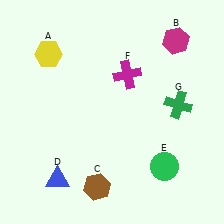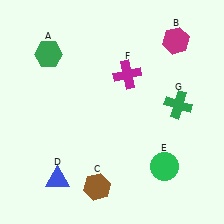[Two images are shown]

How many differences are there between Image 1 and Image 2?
There is 1 difference between the two images.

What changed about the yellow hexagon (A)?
In Image 1, A is yellow. In Image 2, it changed to green.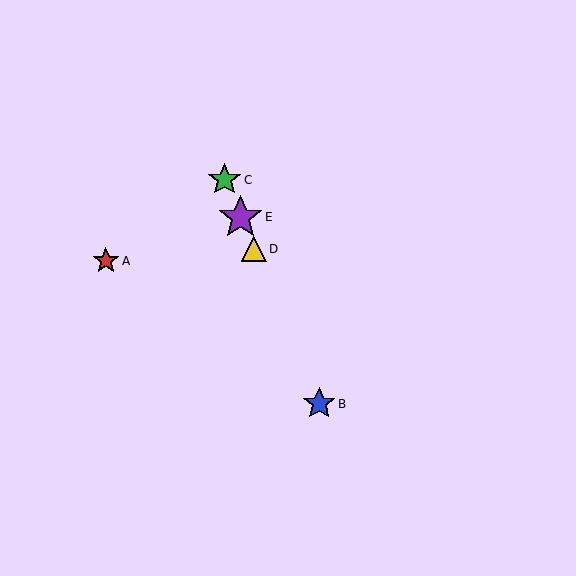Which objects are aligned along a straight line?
Objects B, C, D, E are aligned along a straight line.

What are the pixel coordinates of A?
Object A is at (106, 261).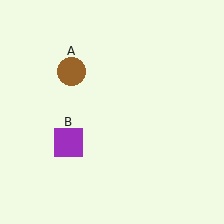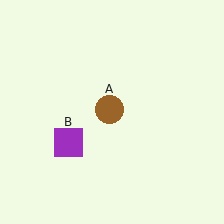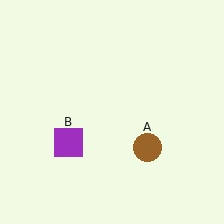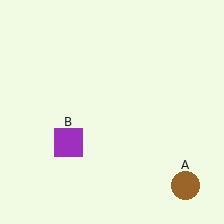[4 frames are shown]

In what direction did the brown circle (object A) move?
The brown circle (object A) moved down and to the right.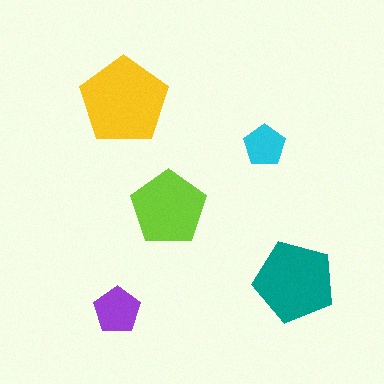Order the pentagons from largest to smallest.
the yellow one, the teal one, the lime one, the purple one, the cyan one.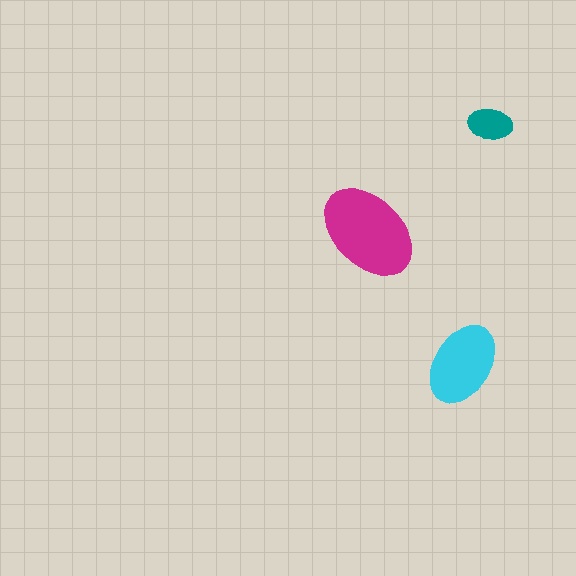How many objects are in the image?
There are 3 objects in the image.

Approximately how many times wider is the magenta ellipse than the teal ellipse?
About 2.5 times wider.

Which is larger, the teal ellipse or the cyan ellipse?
The cyan one.